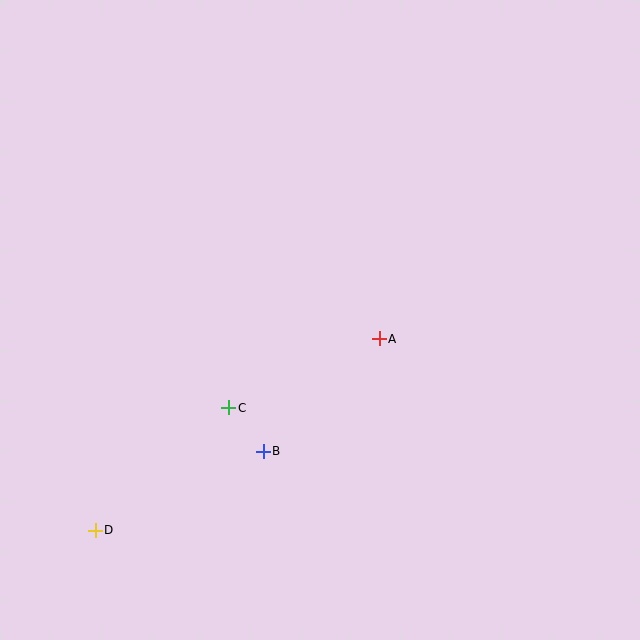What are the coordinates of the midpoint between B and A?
The midpoint between B and A is at (321, 395).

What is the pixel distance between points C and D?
The distance between C and D is 181 pixels.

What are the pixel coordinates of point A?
Point A is at (379, 339).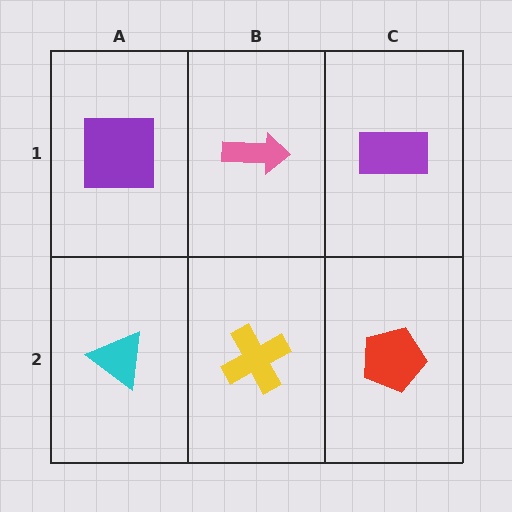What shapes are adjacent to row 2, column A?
A purple square (row 1, column A), a yellow cross (row 2, column B).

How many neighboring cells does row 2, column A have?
2.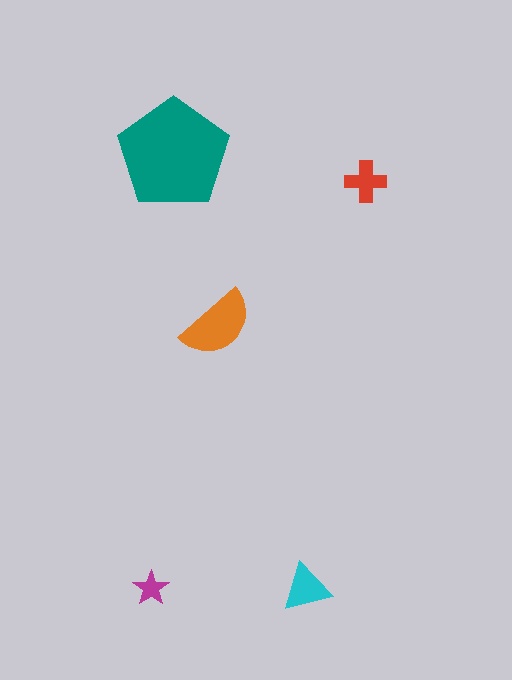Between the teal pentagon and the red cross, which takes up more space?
The teal pentagon.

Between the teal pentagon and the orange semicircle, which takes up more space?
The teal pentagon.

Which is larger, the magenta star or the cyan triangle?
The cyan triangle.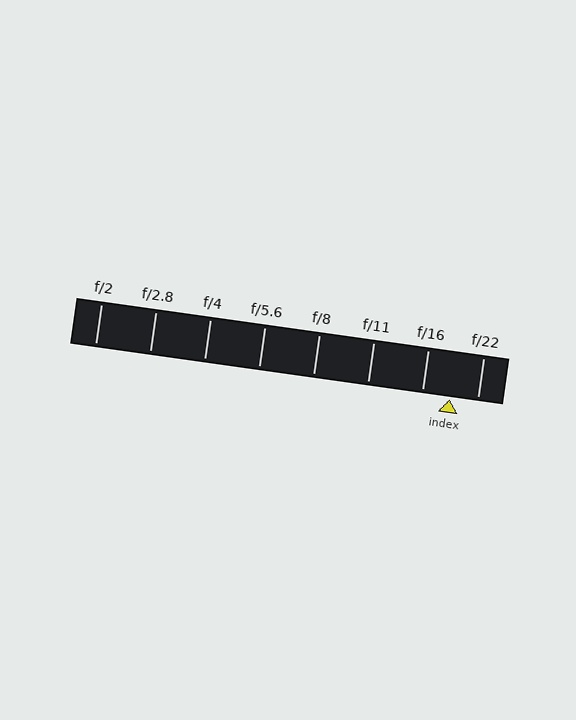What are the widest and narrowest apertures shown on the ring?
The widest aperture shown is f/2 and the narrowest is f/22.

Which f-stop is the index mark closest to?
The index mark is closest to f/22.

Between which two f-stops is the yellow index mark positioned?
The index mark is between f/16 and f/22.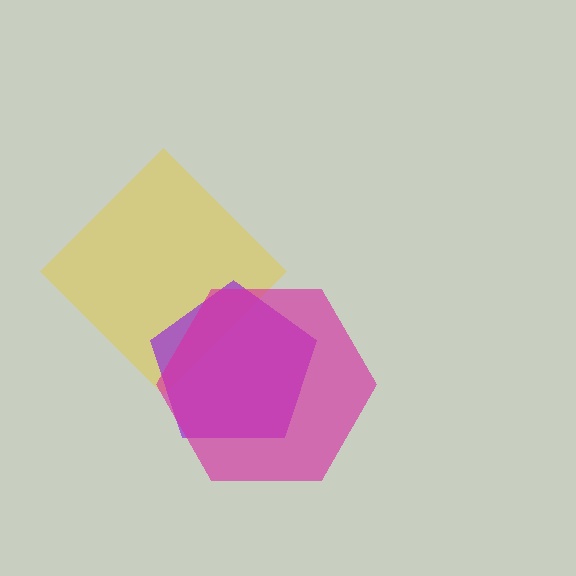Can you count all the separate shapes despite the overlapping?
Yes, there are 3 separate shapes.